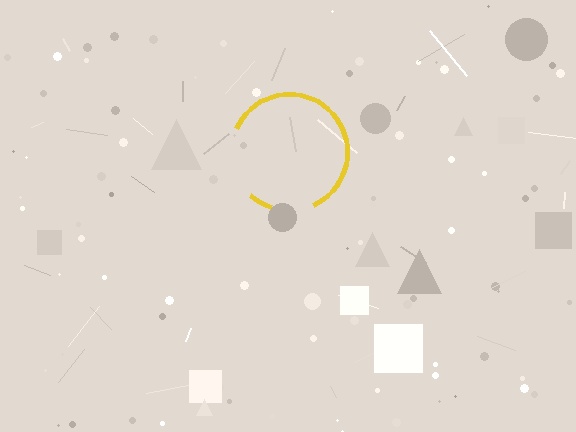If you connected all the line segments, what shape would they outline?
They would outline a circle.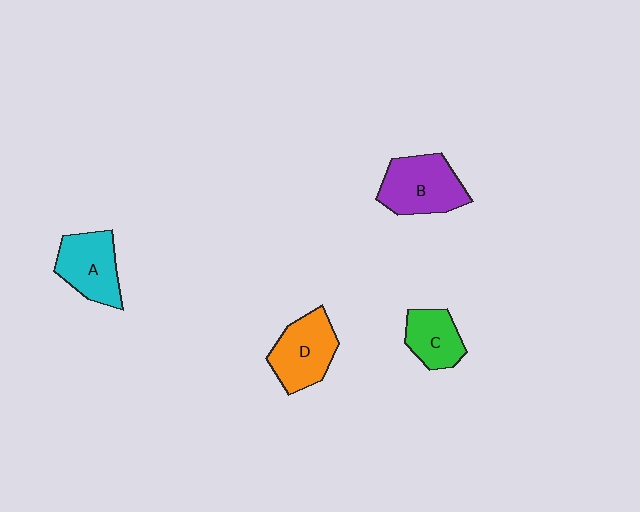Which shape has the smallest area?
Shape C (green).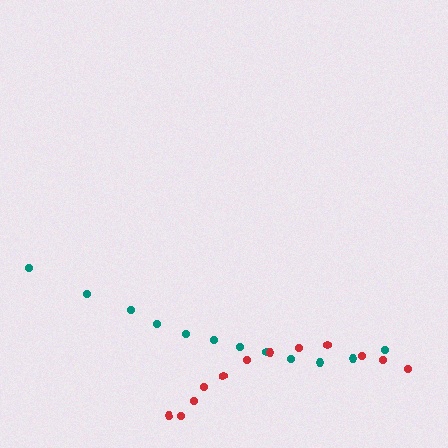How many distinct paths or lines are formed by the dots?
There are 2 distinct paths.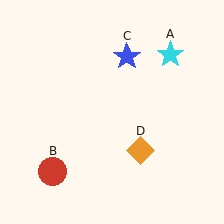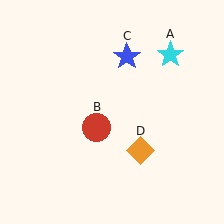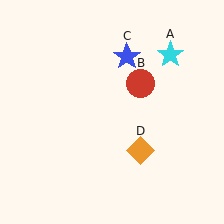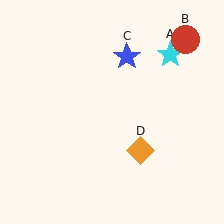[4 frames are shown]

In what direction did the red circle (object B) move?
The red circle (object B) moved up and to the right.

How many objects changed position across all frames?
1 object changed position: red circle (object B).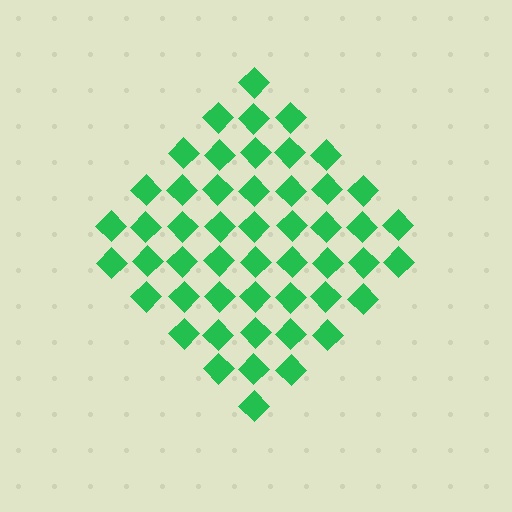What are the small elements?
The small elements are diamonds.